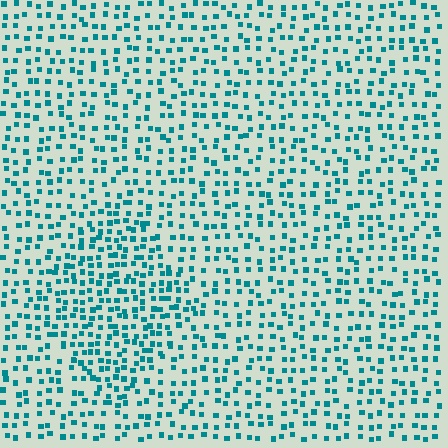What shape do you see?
I see a diamond.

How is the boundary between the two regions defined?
The boundary is defined by a change in element density (approximately 1.6x ratio). All elements are the same color, size, and shape.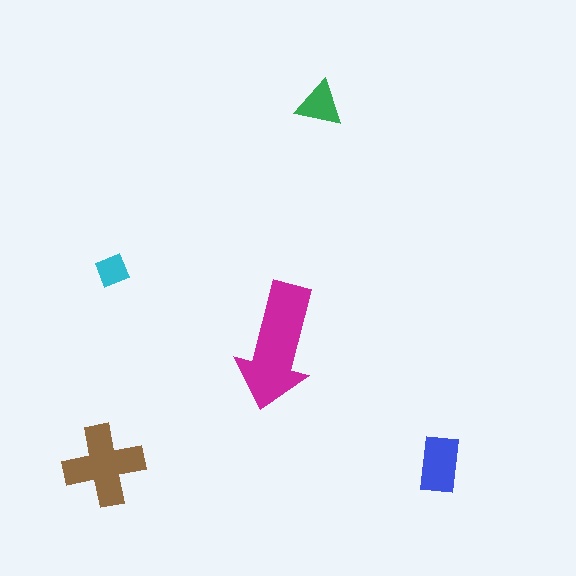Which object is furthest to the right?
The blue rectangle is rightmost.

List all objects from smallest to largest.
The cyan square, the green triangle, the blue rectangle, the brown cross, the magenta arrow.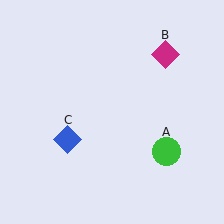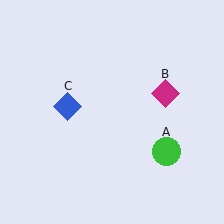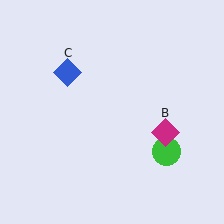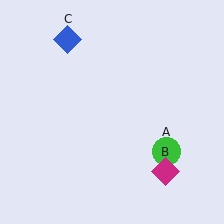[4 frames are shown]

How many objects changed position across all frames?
2 objects changed position: magenta diamond (object B), blue diamond (object C).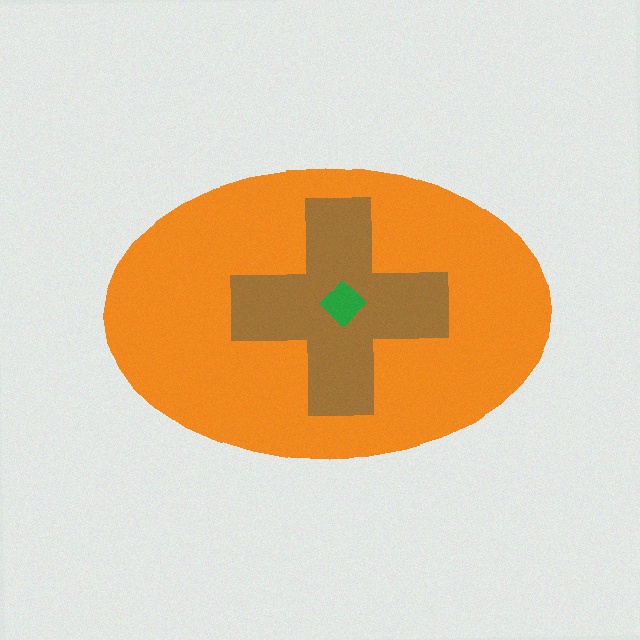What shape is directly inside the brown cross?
The green diamond.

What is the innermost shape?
The green diamond.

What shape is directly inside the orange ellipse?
The brown cross.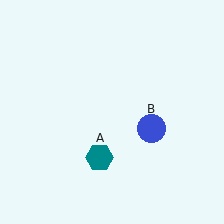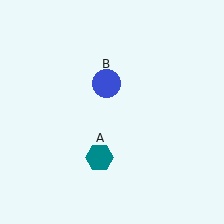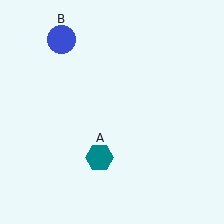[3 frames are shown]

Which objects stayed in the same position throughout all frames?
Teal hexagon (object A) remained stationary.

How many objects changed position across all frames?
1 object changed position: blue circle (object B).